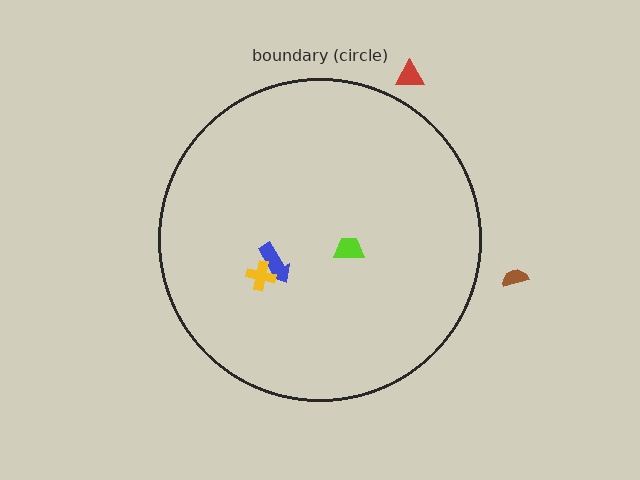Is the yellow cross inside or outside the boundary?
Inside.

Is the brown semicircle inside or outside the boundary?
Outside.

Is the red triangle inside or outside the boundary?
Outside.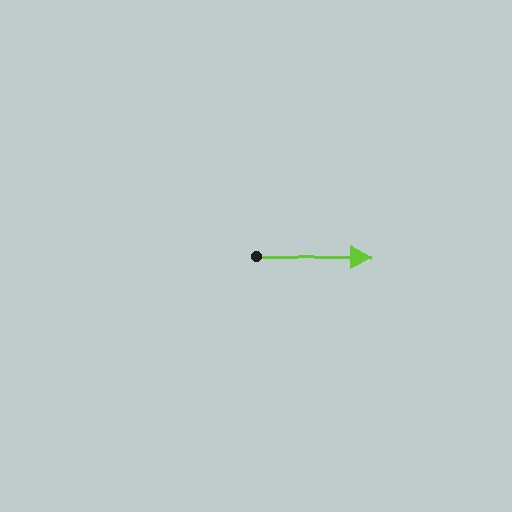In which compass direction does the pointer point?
East.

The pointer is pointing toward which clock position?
Roughly 3 o'clock.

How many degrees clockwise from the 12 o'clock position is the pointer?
Approximately 91 degrees.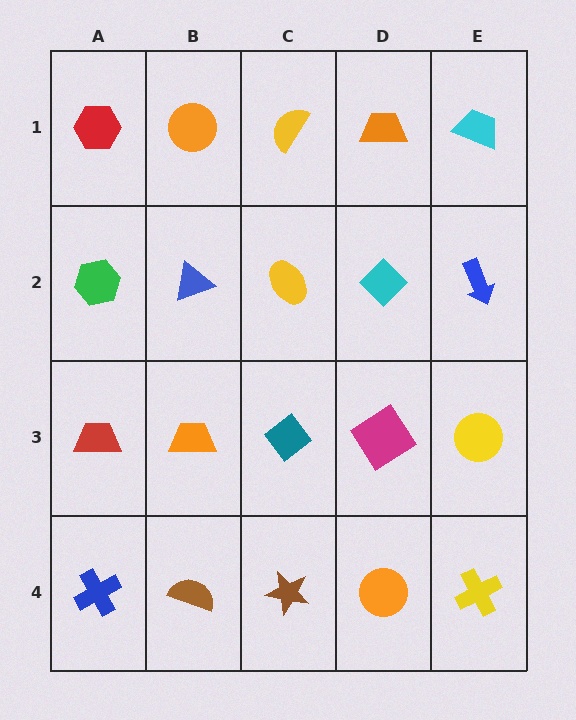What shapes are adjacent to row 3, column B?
A blue triangle (row 2, column B), a brown semicircle (row 4, column B), a red trapezoid (row 3, column A), a teal diamond (row 3, column C).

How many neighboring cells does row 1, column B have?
3.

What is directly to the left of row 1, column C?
An orange circle.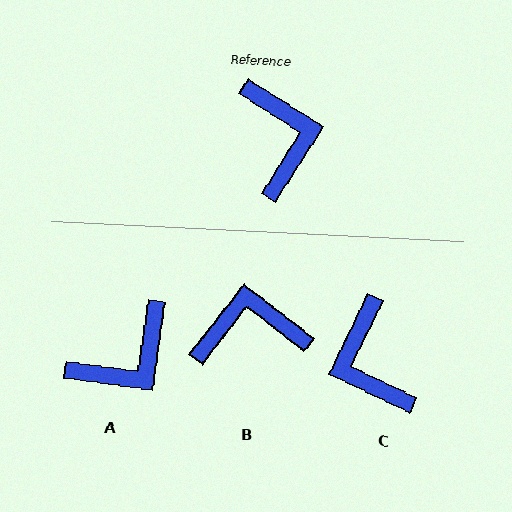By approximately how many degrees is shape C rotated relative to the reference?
Approximately 173 degrees clockwise.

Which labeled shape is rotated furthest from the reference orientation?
C, about 173 degrees away.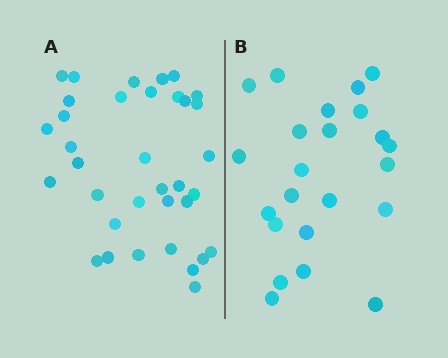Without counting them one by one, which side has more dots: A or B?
Region A (the left region) has more dots.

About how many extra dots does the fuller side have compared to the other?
Region A has roughly 12 or so more dots than region B.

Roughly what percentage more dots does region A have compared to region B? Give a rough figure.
About 50% more.